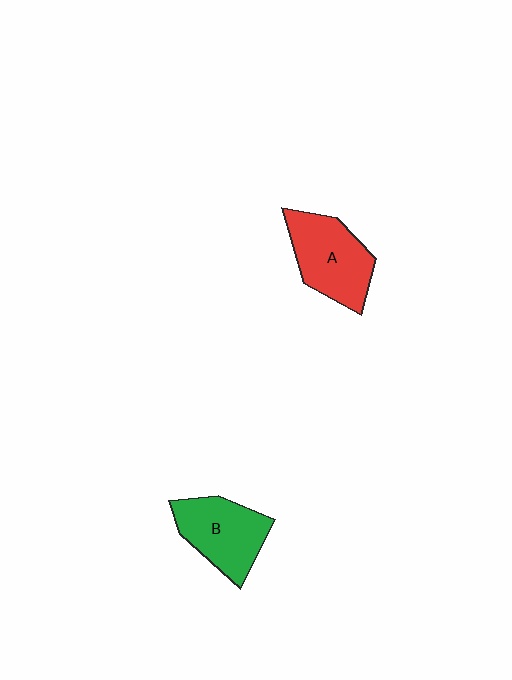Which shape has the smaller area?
Shape B (green).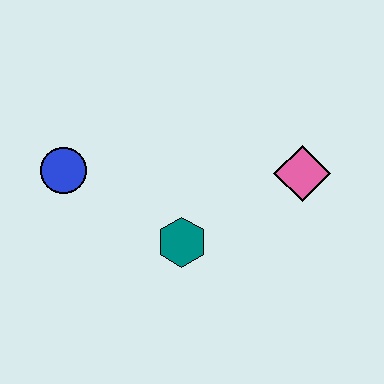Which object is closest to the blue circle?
The teal hexagon is closest to the blue circle.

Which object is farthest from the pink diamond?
The blue circle is farthest from the pink diamond.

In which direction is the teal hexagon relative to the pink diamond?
The teal hexagon is to the left of the pink diamond.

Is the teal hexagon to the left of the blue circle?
No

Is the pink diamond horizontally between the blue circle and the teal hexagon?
No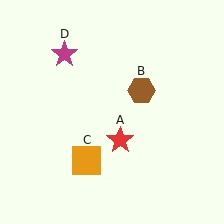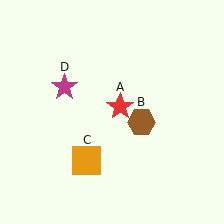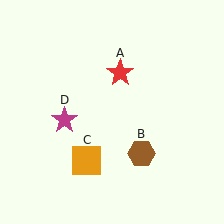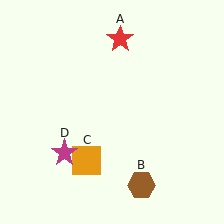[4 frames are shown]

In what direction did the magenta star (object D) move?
The magenta star (object D) moved down.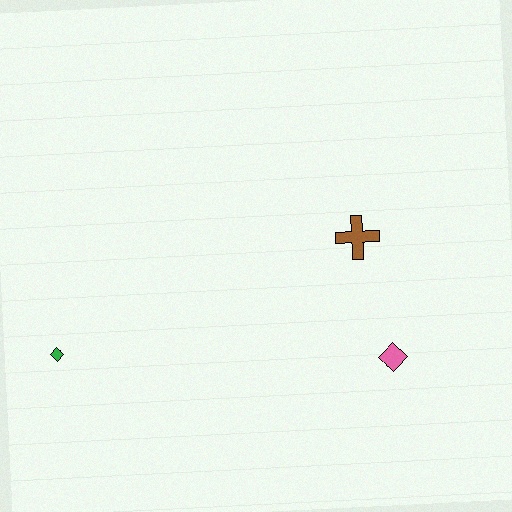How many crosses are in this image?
There is 1 cross.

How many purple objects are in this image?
There are no purple objects.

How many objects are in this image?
There are 3 objects.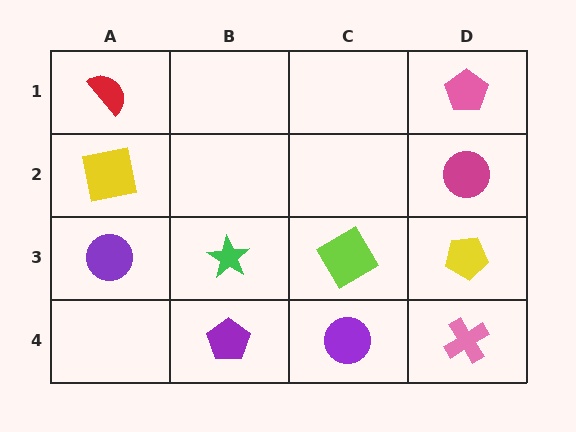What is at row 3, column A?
A purple circle.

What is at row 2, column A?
A yellow square.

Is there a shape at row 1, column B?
No, that cell is empty.